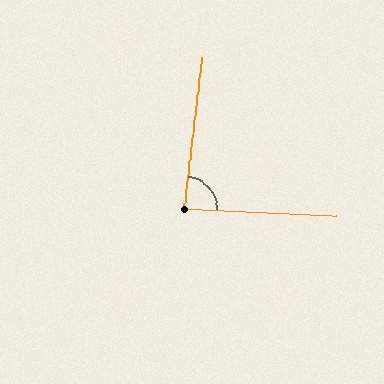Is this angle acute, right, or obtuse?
It is approximately a right angle.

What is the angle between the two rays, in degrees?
Approximately 85 degrees.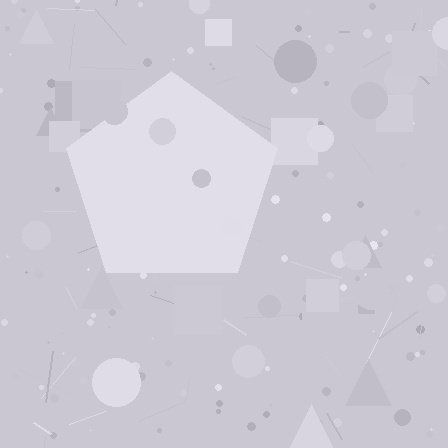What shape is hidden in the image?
A pentagon is hidden in the image.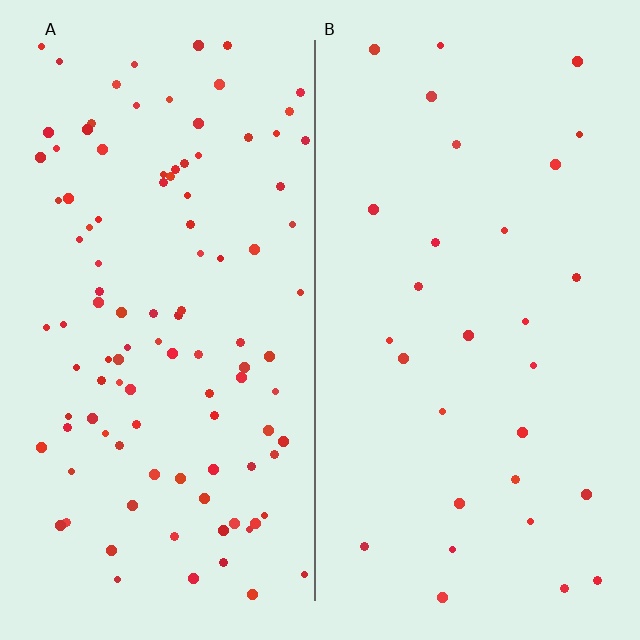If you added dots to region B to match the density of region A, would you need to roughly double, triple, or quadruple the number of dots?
Approximately quadruple.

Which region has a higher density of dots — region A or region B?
A (the left).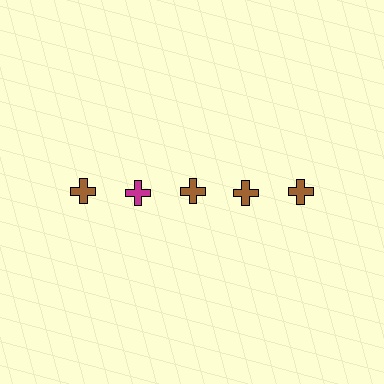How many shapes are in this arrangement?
There are 5 shapes arranged in a grid pattern.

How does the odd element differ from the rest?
It has a different color: magenta instead of brown.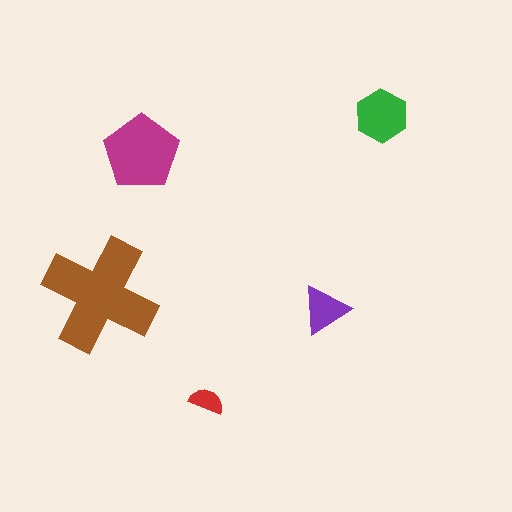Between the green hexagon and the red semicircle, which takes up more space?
The green hexagon.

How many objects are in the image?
There are 5 objects in the image.